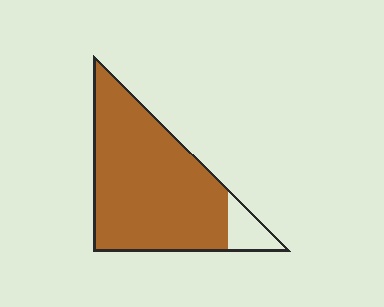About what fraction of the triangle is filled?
About nine tenths (9/10).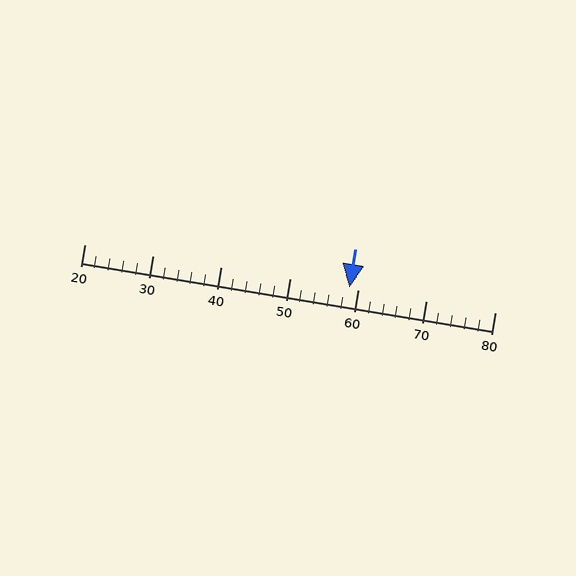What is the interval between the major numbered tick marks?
The major tick marks are spaced 10 units apart.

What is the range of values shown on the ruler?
The ruler shows values from 20 to 80.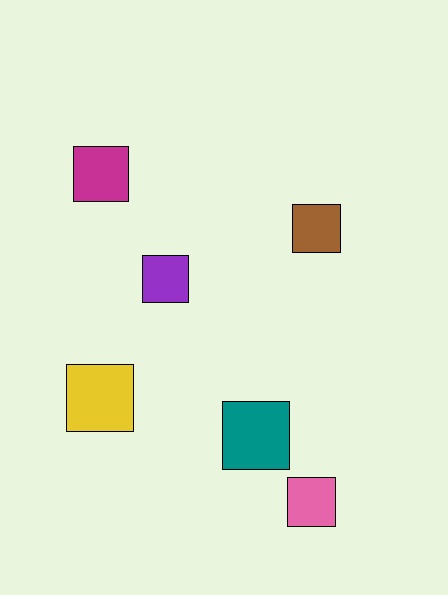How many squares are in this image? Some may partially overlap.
There are 6 squares.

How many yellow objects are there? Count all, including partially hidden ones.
There is 1 yellow object.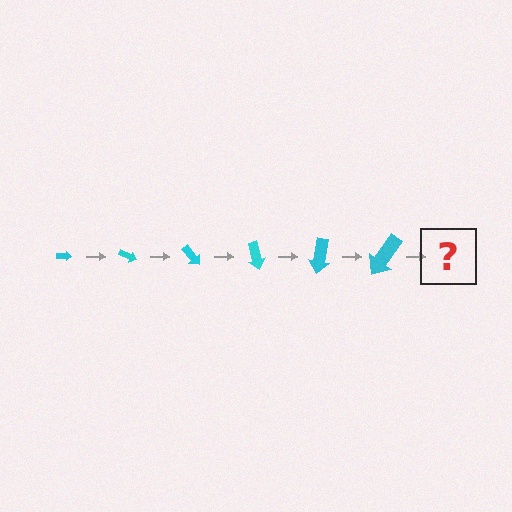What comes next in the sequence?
The next element should be an arrow, larger than the previous one and rotated 150 degrees from the start.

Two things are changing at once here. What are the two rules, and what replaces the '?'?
The two rules are that the arrow grows larger each step and it rotates 25 degrees each step. The '?' should be an arrow, larger than the previous one and rotated 150 degrees from the start.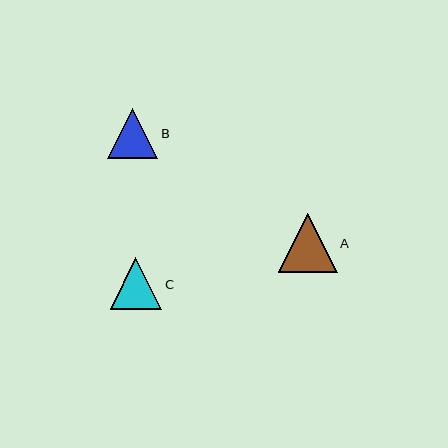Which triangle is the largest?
Triangle A is the largest with a size of approximately 59 pixels.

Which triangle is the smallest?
Triangle B is the smallest with a size of approximately 50 pixels.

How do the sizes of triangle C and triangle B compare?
Triangle C and triangle B are approximately the same size.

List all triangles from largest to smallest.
From largest to smallest: A, C, B.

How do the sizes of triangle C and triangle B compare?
Triangle C and triangle B are approximately the same size.